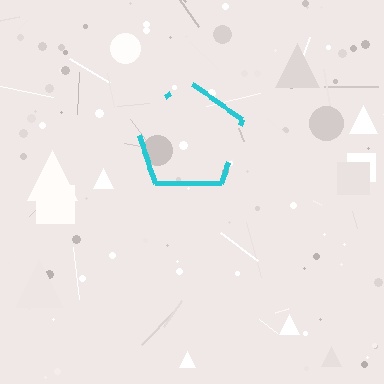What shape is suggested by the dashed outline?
The dashed outline suggests a pentagon.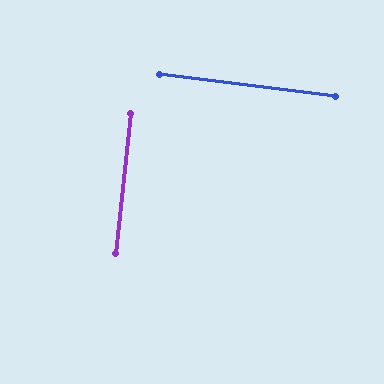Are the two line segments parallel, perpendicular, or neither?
Perpendicular — they meet at approximately 89°.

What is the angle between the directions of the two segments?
Approximately 89 degrees.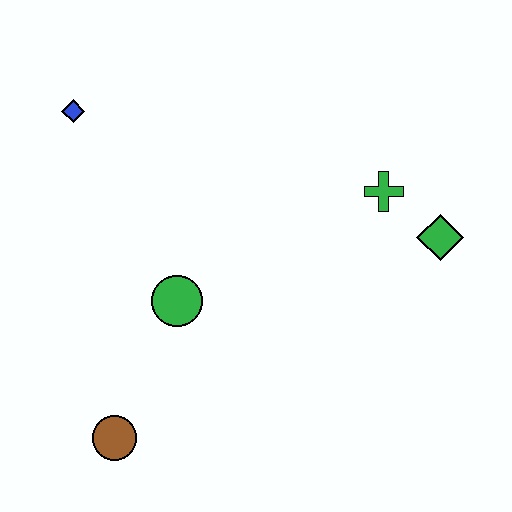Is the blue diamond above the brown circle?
Yes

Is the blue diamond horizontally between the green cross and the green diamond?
No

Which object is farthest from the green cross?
The brown circle is farthest from the green cross.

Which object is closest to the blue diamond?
The green circle is closest to the blue diamond.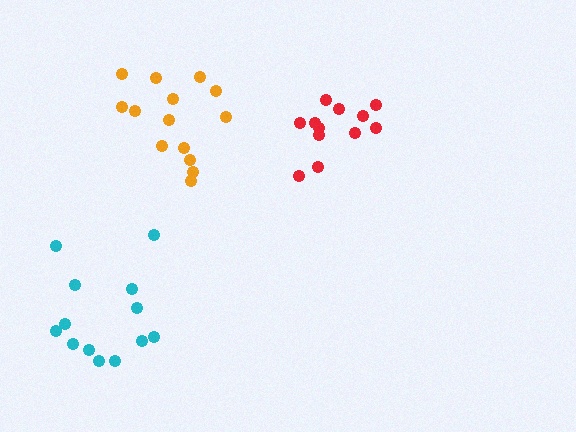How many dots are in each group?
Group 1: 13 dots, Group 2: 14 dots, Group 3: 12 dots (39 total).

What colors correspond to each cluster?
The clusters are colored: cyan, orange, red.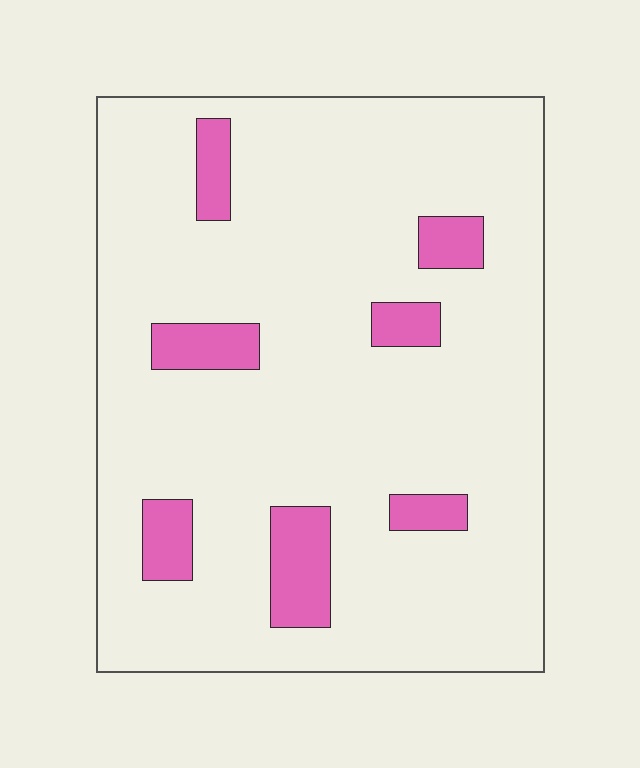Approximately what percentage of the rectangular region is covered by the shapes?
Approximately 10%.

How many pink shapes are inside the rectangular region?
7.